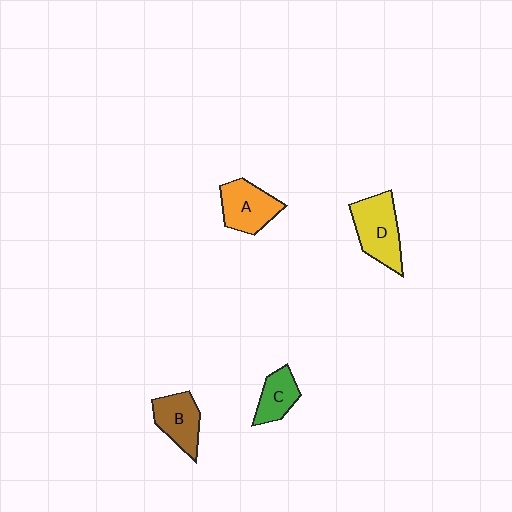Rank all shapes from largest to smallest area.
From largest to smallest: D (yellow), A (orange), B (brown), C (green).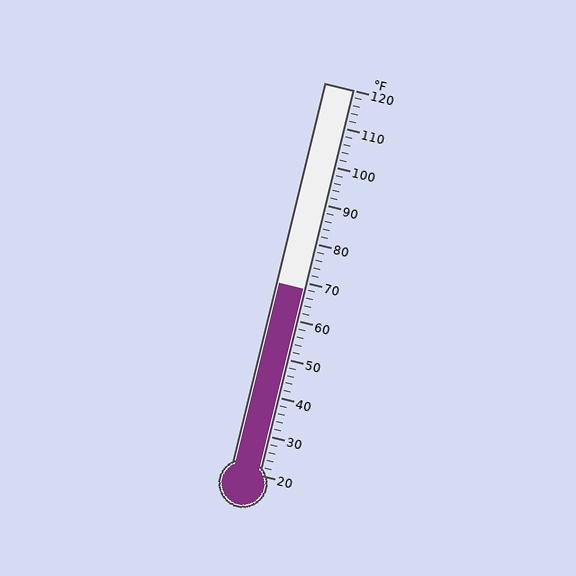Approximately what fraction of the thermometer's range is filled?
The thermometer is filled to approximately 50% of its range.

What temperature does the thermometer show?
The thermometer shows approximately 68°F.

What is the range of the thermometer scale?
The thermometer scale ranges from 20°F to 120°F.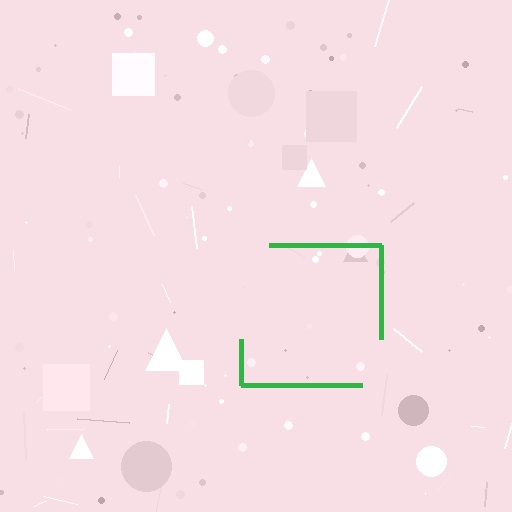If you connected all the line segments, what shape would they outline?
They would outline a square.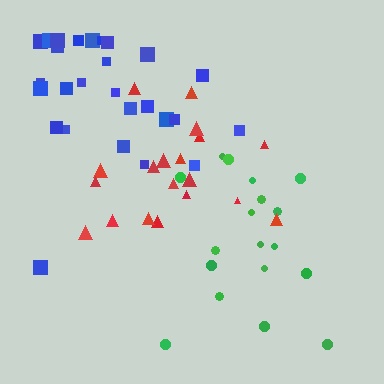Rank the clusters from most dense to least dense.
blue, red, green.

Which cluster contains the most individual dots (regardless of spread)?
Blue (27).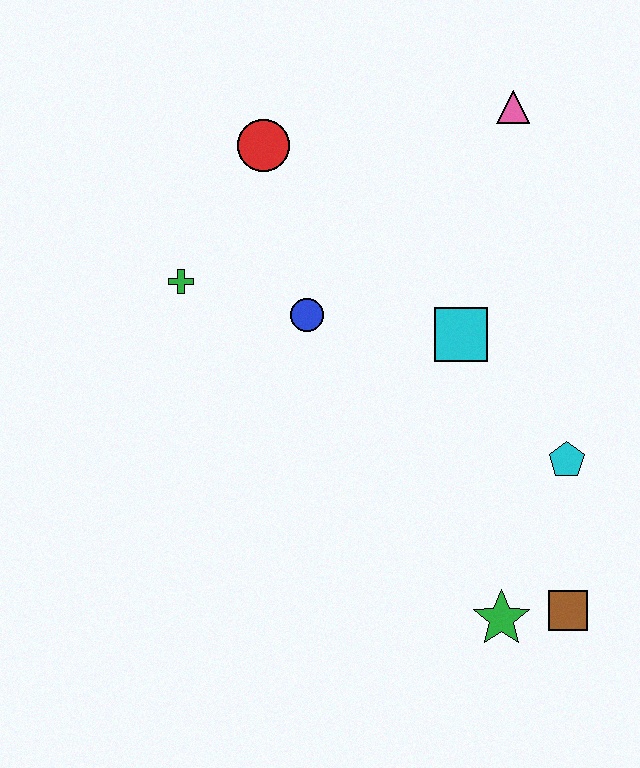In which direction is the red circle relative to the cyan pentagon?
The red circle is above the cyan pentagon.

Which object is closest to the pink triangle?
The cyan square is closest to the pink triangle.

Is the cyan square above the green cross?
No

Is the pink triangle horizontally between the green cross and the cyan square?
No